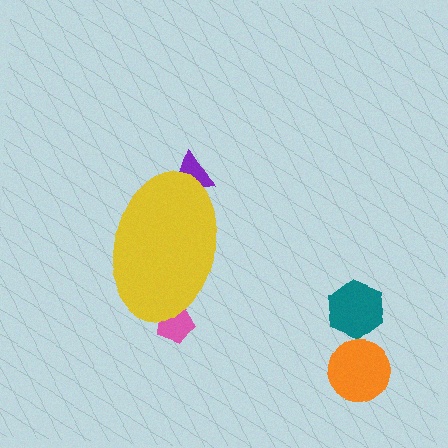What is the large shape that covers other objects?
A yellow ellipse.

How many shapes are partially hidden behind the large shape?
2 shapes are partially hidden.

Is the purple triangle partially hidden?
Yes, the purple triangle is partially hidden behind the yellow ellipse.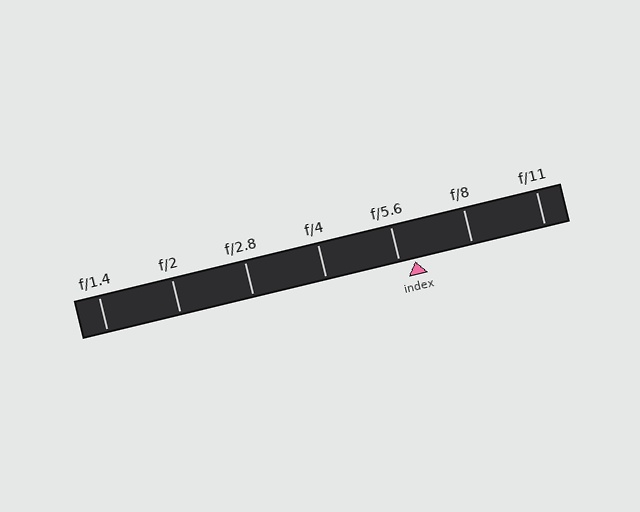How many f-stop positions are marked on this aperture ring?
There are 7 f-stop positions marked.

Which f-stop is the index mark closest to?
The index mark is closest to f/5.6.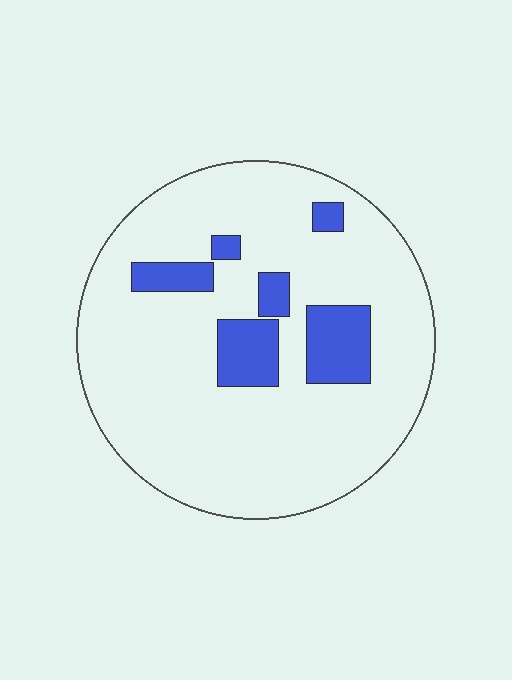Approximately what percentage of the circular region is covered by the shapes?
Approximately 15%.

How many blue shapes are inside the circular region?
6.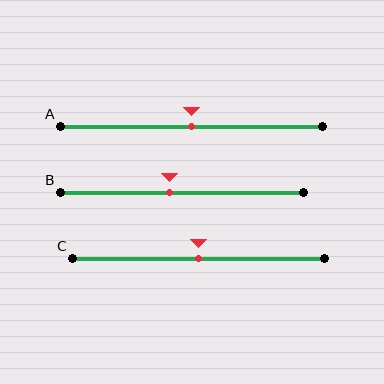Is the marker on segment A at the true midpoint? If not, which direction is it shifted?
Yes, the marker on segment A is at the true midpoint.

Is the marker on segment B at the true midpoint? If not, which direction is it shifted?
No, the marker on segment B is shifted to the left by about 5% of the segment length.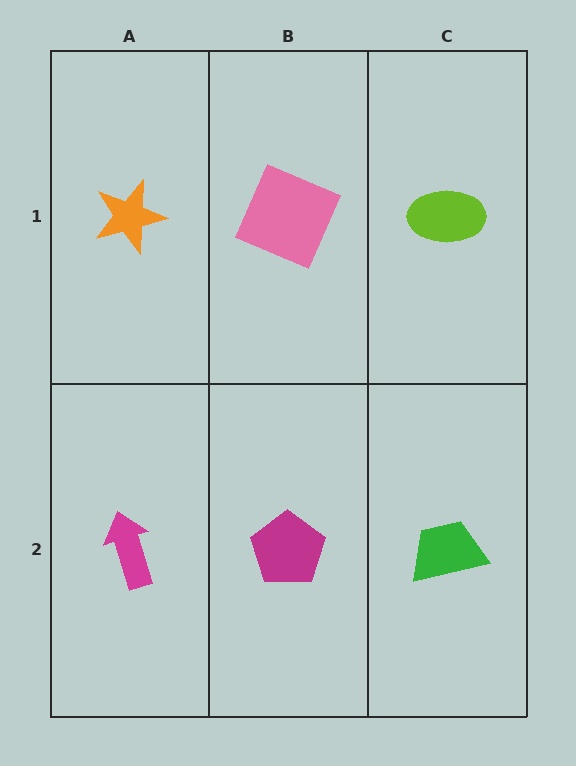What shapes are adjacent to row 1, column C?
A green trapezoid (row 2, column C), a pink square (row 1, column B).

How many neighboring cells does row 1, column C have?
2.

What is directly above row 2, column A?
An orange star.